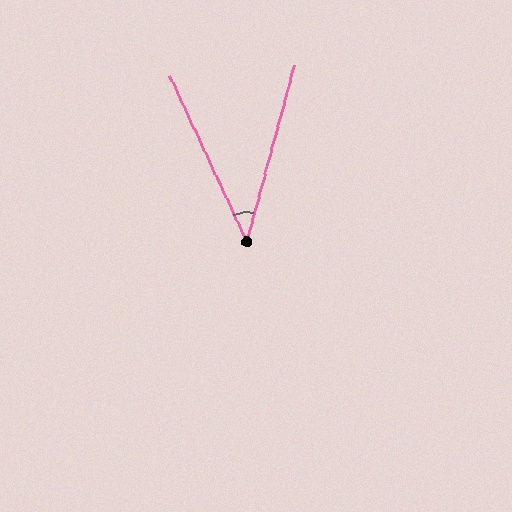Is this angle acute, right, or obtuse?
It is acute.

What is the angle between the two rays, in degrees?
Approximately 40 degrees.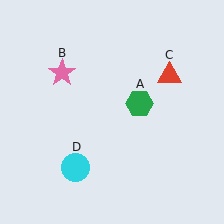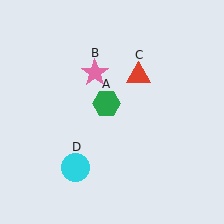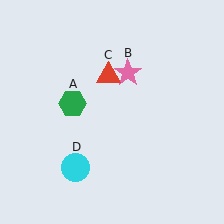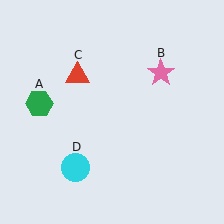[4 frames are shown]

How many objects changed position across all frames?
3 objects changed position: green hexagon (object A), pink star (object B), red triangle (object C).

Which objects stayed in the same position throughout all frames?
Cyan circle (object D) remained stationary.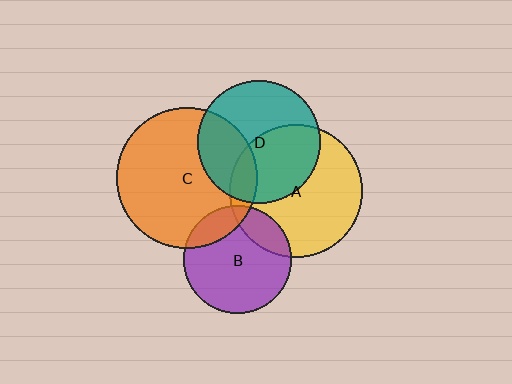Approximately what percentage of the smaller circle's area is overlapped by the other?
Approximately 15%.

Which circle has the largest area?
Circle C (orange).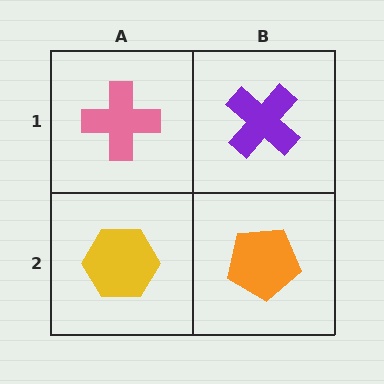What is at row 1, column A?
A pink cross.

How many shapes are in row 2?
2 shapes.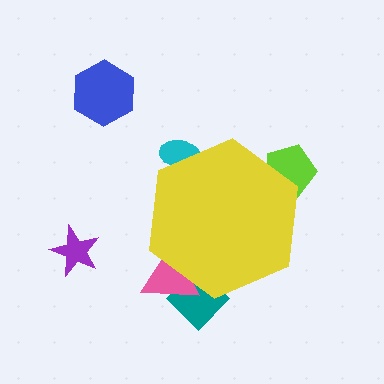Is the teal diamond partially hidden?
Yes, the teal diamond is partially hidden behind the yellow hexagon.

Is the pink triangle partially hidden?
Yes, the pink triangle is partially hidden behind the yellow hexagon.